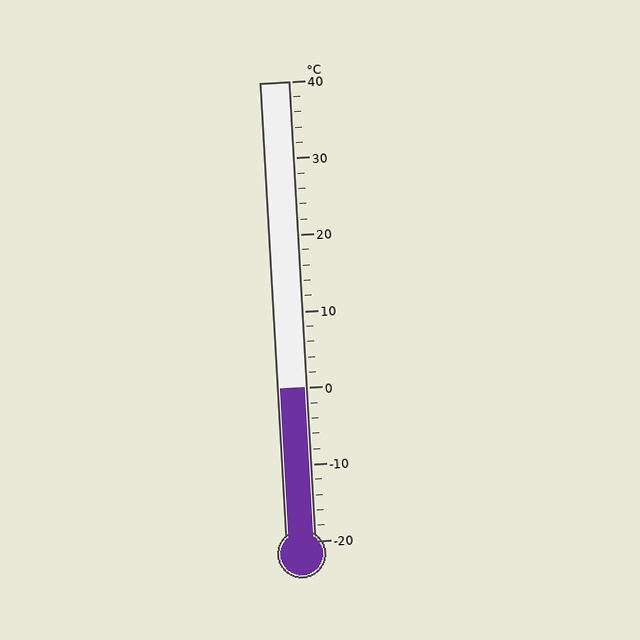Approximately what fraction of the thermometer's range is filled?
The thermometer is filled to approximately 35% of its range.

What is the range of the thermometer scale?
The thermometer scale ranges from -20°C to 40°C.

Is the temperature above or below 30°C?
The temperature is below 30°C.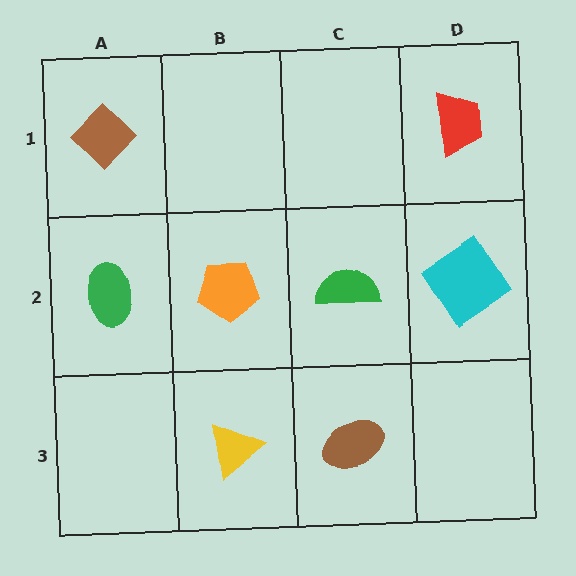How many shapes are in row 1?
2 shapes.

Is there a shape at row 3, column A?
No, that cell is empty.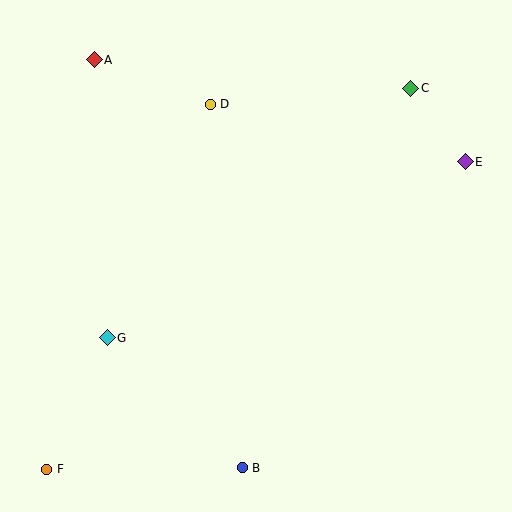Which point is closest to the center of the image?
Point D at (210, 104) is closest to the center.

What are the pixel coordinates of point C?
Point C is at (411, 88).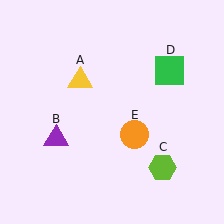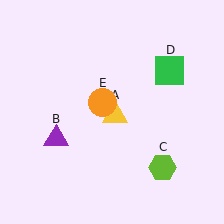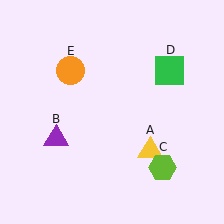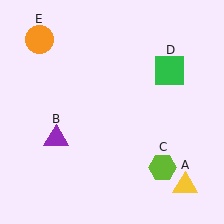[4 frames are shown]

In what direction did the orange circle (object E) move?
The orange circle (object E) moved up and to the left.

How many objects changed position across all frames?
2 objects changed position: yellow triangle (object A), orange circle (object E).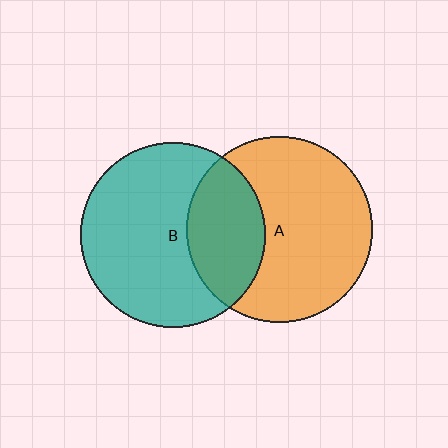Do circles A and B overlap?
Yes.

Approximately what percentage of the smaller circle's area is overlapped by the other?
Approximately 30%.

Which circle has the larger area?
Circle A (orange).